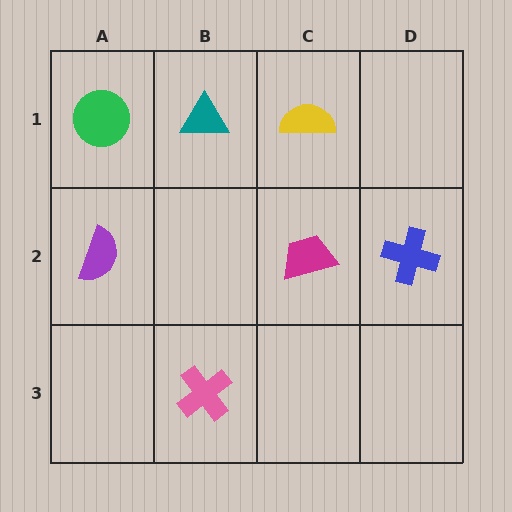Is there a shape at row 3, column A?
No, that cell is empty.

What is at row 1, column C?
A yellow semicircle.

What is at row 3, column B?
A pink cross.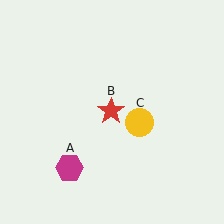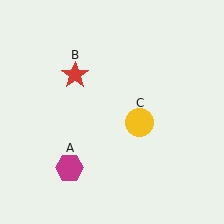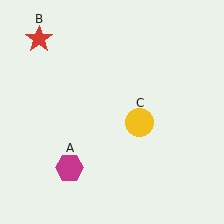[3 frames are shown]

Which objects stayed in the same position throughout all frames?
Magenta hexagon (object A) and yellow circle (object C) remained stationary.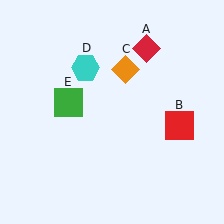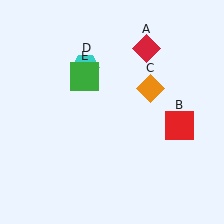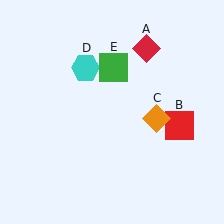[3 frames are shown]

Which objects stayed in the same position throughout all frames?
Red diamond (object A) and red square (object B) and cyan hexagon (object D) remained stationary.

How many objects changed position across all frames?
2 objects changed position: orange diamond (object C), green square (object E).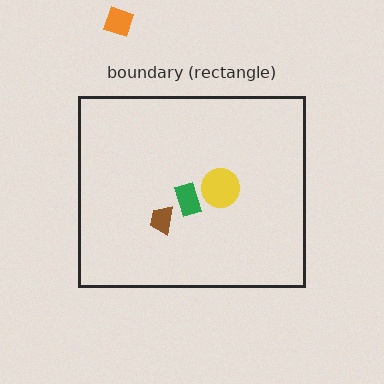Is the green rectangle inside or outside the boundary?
Inside.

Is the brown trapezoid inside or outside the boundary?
Inside.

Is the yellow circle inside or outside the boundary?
Inside.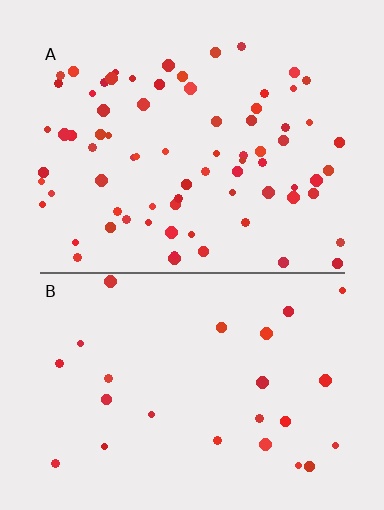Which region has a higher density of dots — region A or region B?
A (the top).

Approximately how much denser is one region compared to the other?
Approximately 3.0× — region A over region B.